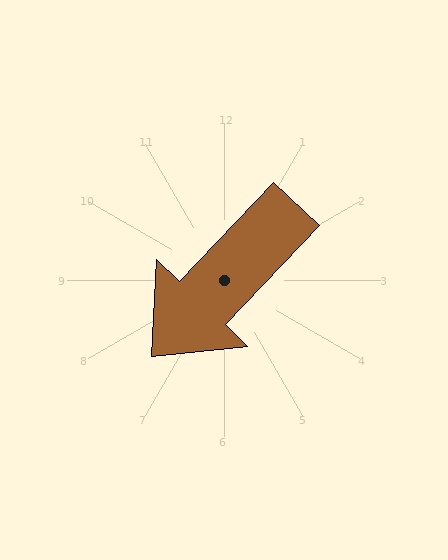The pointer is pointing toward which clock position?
Roughly 7 o'clock.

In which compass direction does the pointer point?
Southwest.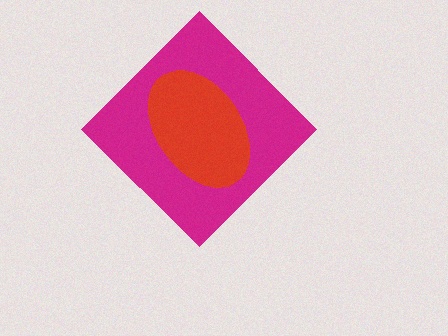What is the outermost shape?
The magenta diamond.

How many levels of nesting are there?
2.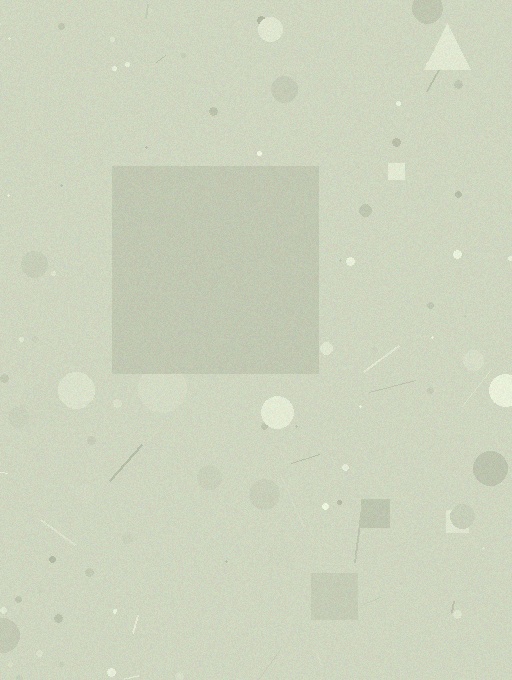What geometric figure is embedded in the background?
A square is embedded in the background.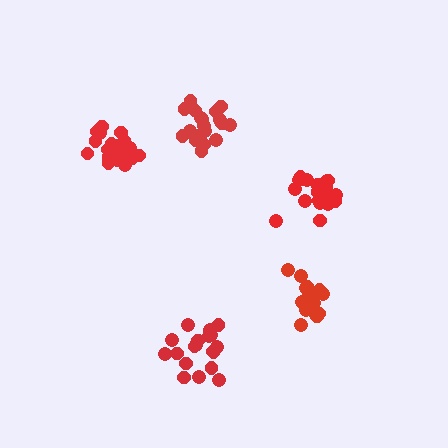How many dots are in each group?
Group 1: 19 dots, Group 2: 21 dots, Group 3: 19 dots, Group 4: 17 dots, Group 5: 21 dots (97 total).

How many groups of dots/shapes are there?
There are 5 groups.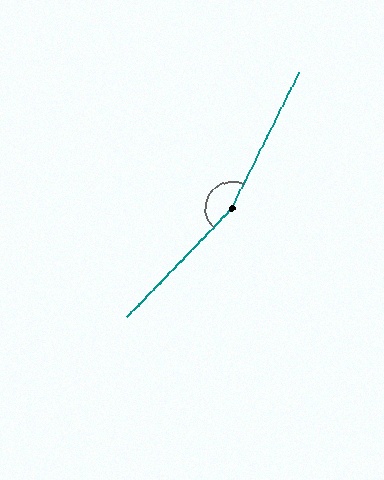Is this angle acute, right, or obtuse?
It is obtuse.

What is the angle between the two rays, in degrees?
Approximately 162 degrees.